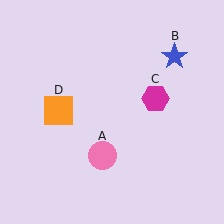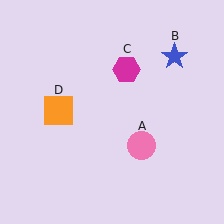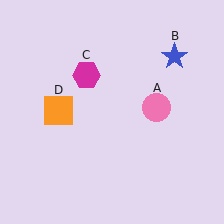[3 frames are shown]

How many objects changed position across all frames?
2 objects changed position: pink circle (object A), magenta hexagon (object C).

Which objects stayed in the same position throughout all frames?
Blue star (object B) and orange square (object D) remained stationary.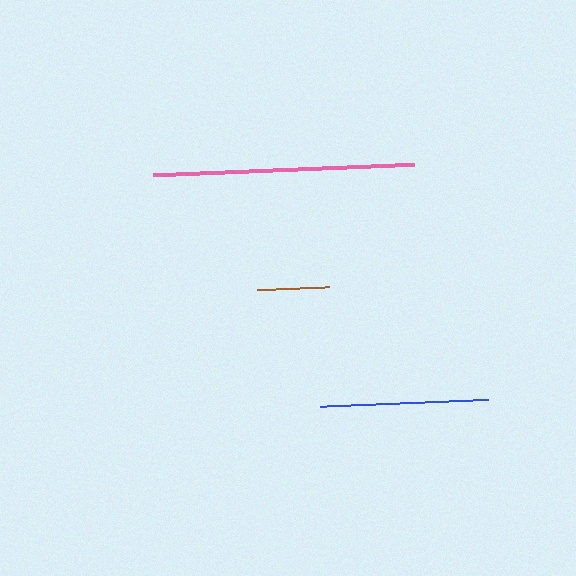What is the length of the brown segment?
The brown segment is approximately 72 pixels long.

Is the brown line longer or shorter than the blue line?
The blue line is longer than the brown line.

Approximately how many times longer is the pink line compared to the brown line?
The pink line is approximately 3.6 times the length of the brown line.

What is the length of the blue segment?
The blue segment is approximately 167 pixels long.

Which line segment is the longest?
The pink line is the longest at approximately 261 pixels.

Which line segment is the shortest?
The brown line is the shortest at approximately 72 pixels.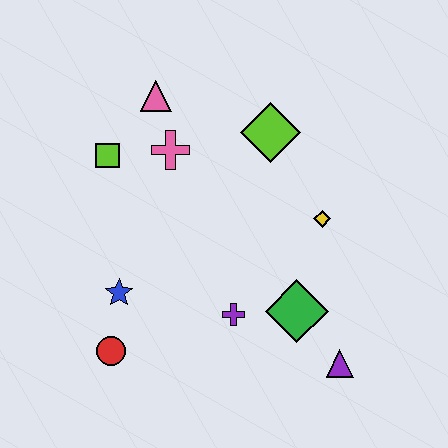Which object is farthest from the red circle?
The lime diamond is farthest from the red circle.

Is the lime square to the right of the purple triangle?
No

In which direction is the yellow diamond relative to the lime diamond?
The yellow diamond is below the lime diamond.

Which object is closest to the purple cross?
The green diamond is closest to the purple cross.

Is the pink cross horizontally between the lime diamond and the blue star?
Yes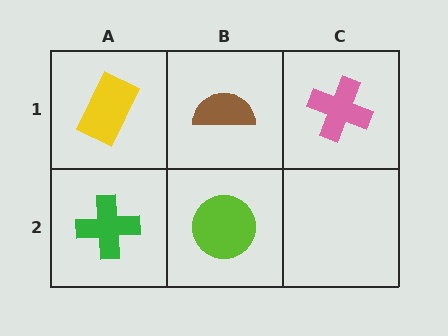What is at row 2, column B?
A lime circle.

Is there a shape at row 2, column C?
No, that cell is empty.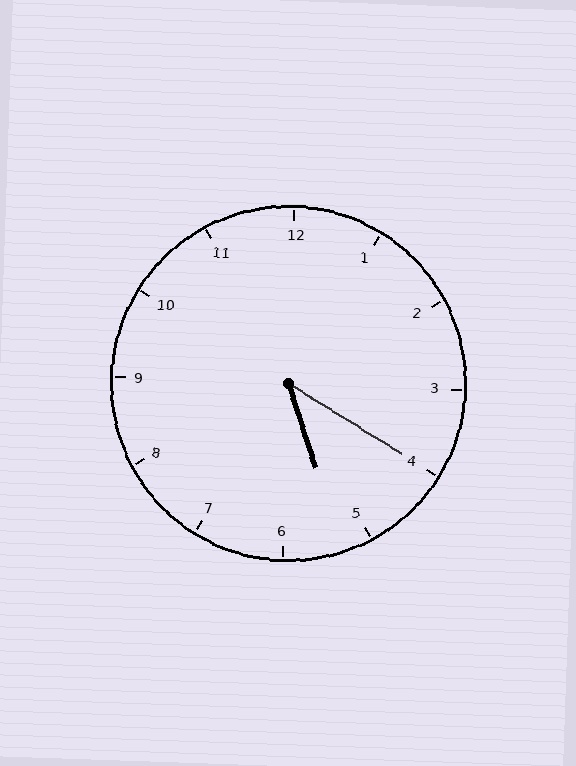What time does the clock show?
5:20.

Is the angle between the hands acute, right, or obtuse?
It is acute.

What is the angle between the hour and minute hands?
Approximately 40 degrees.